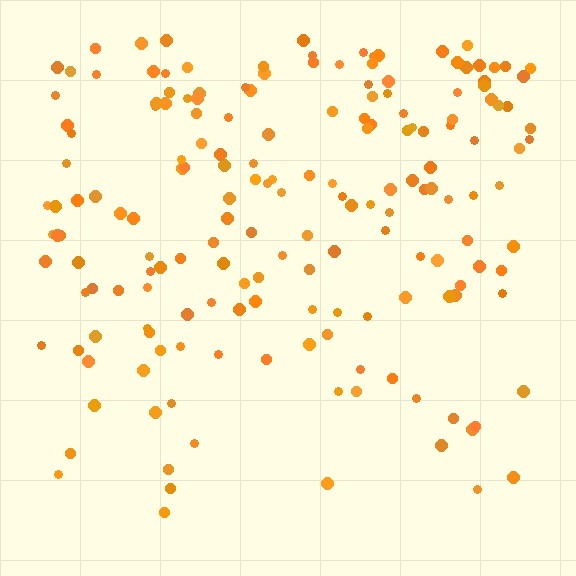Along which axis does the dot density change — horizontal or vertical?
Vertical.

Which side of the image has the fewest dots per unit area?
The bottom.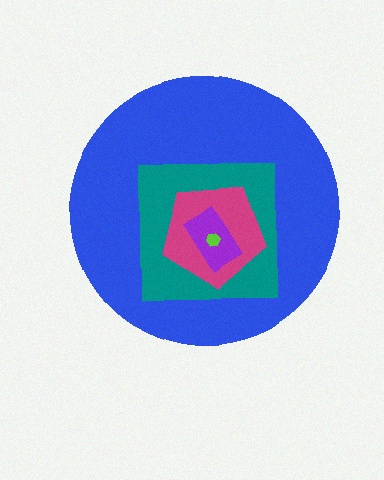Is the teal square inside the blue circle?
Yes.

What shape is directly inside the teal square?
The magenta pentagon.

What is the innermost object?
The lime hexagon.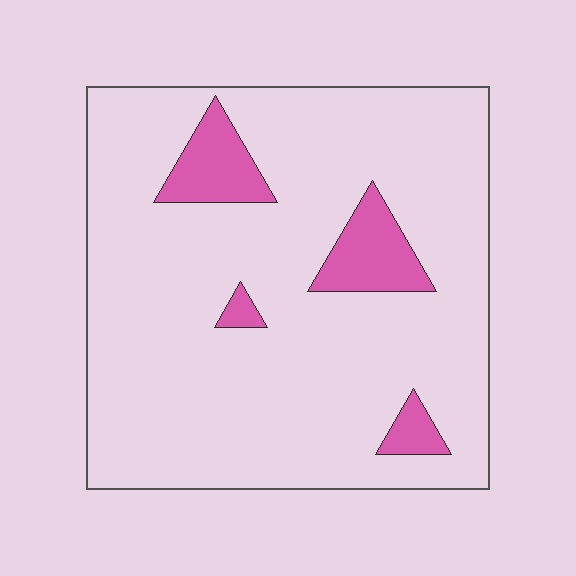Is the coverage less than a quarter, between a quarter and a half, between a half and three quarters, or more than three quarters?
Less than a quarter.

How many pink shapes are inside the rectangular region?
4.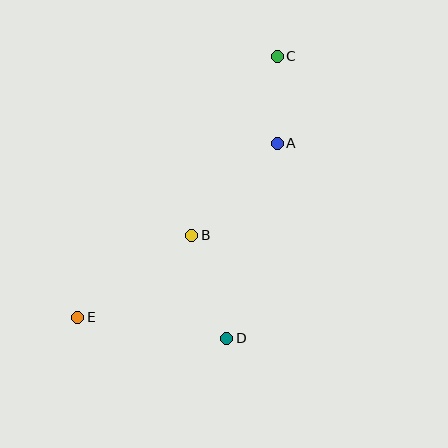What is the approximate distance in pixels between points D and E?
The distance between D and E is approximately 151 pixels.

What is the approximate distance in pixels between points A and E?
The distance between A and E is approximately 265 pixels.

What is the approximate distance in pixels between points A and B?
The distance between A and B is approximately 126 pixels.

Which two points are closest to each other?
Points A and C are closest to each other.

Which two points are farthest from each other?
Points C and E are farthest from each other.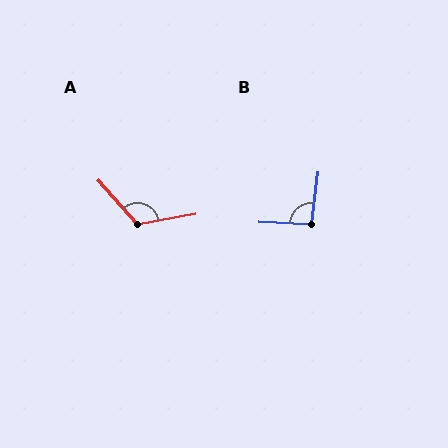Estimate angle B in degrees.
Approximately 94 degrees.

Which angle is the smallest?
B, at approximately 94 degrees.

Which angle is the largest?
A, at approximately 121 degrees.